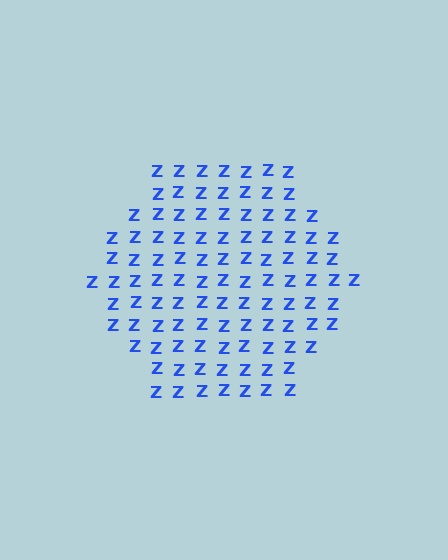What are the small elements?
The small elements are letter Z's.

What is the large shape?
The large shape is a hexagon.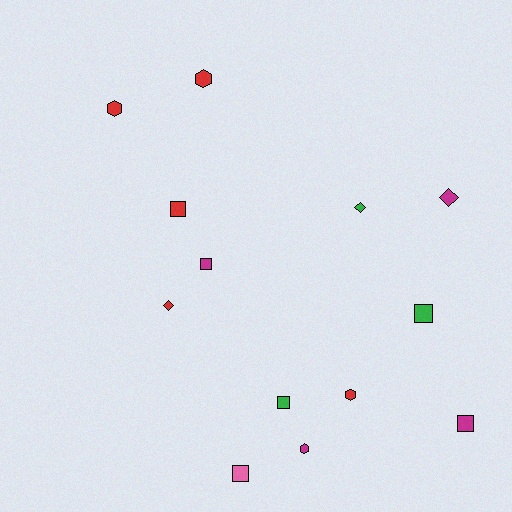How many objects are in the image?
There are 13 objects.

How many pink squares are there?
There is 1 pink square.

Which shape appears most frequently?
Square, with 6 objects.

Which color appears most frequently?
Red, with 5 objects.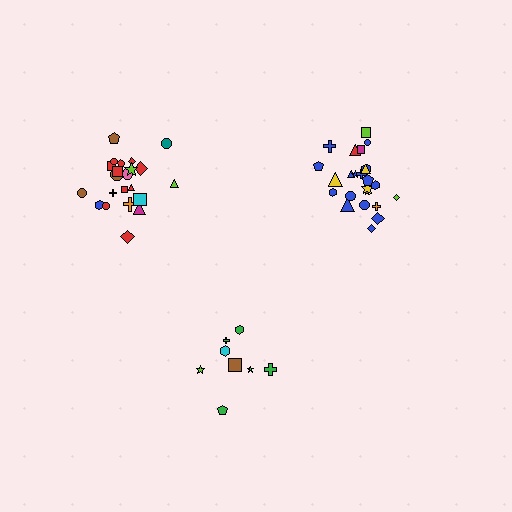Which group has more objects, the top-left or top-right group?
The top-right group.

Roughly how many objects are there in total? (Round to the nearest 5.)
Roughly 55 objects in total.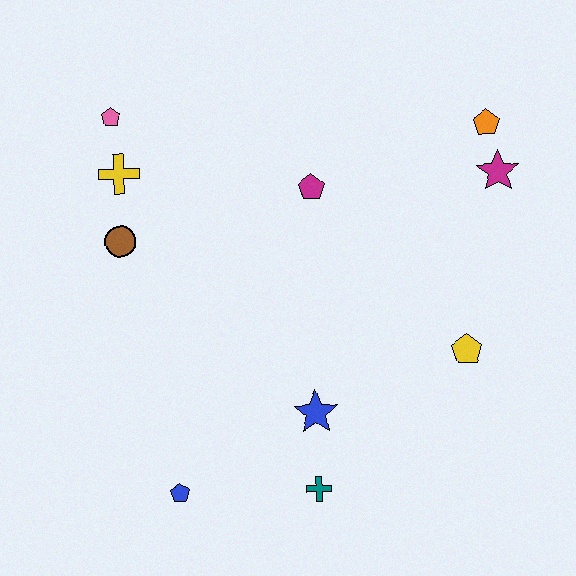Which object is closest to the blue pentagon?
The teal cross is closest to the blue pentagon.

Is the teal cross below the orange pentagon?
Yes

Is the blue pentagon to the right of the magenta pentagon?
No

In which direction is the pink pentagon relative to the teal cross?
The pink pentagon is above the teal cross.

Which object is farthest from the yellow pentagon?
The pink pentagon is farthest from the yellow pentagon.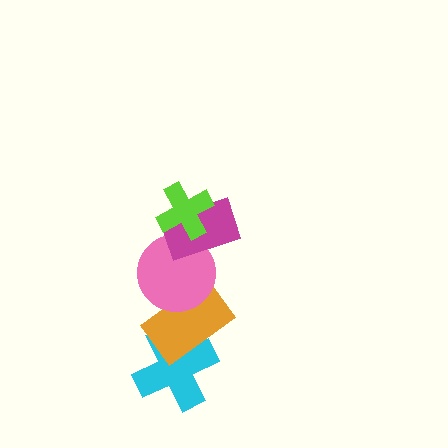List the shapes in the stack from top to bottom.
From top to bottom: the lime cross, the magenta rectangle, the pink circle, the orange rectangle, the cyan cross.